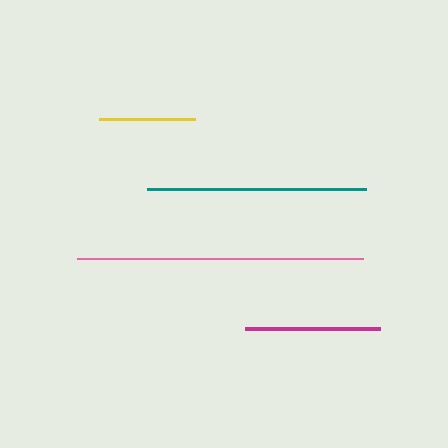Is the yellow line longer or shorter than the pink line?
The pink line is longer than the yellow line.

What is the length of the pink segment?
The pink segment is approximately 286 pixels long.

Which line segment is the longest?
The pink line is the longest at approximately 286 pixels.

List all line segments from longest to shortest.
From longest to shortest: pink, teal, magenta, yellow.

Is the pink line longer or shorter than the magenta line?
The pink line is longer than the magenta line.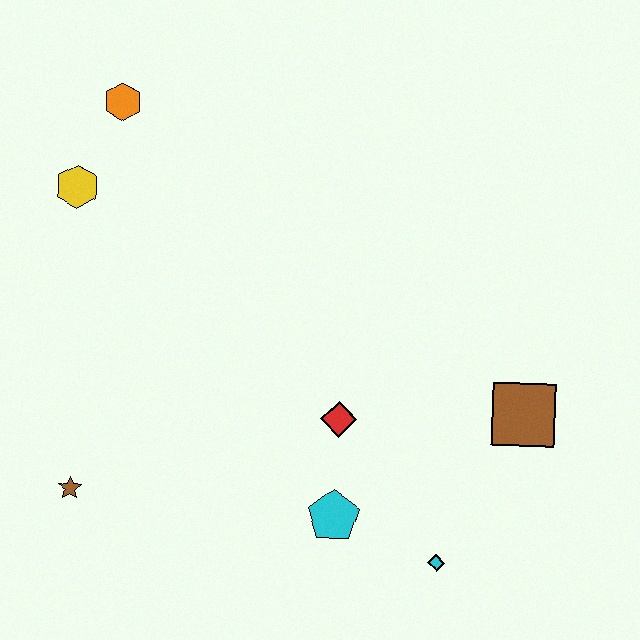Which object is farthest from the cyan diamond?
The orange hexagon is farthest from the cyan diamond.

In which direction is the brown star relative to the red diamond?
The brown star is to the left of the red diamond.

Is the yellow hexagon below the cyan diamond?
No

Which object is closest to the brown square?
The cyan diamond is closest to the brown square.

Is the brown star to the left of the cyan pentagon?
Yes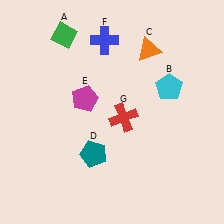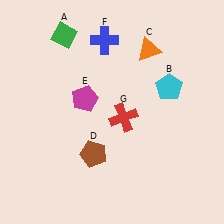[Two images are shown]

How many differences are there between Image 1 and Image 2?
There is 1 difference between the two images.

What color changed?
The pentagon (D) changed from teal in Image 1 to brown in Image 2.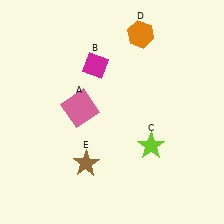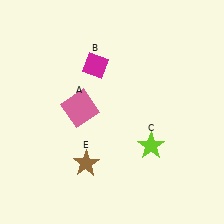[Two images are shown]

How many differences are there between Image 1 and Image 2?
There is 1 difference between the two images.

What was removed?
The orange hexagon (D) was removed in Image 2.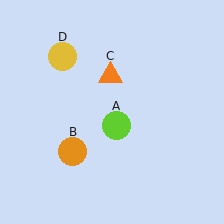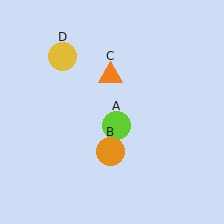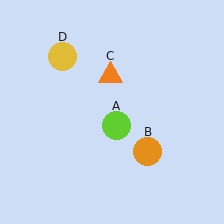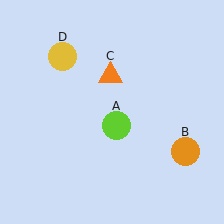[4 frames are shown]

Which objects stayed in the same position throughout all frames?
Lime circle (object A) and orange triangle (object C) and yellow circle (object D) remained stationary.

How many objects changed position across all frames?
1 object changed position: orange circle (object B).